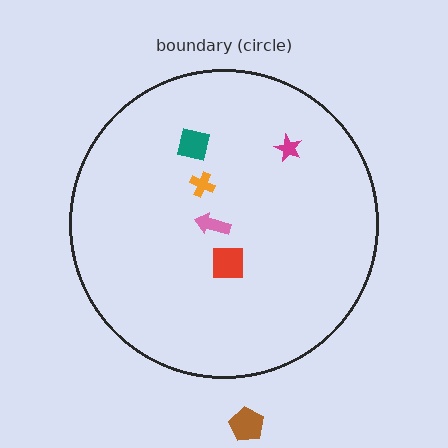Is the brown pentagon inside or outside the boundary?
Outside.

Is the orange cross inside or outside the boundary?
Inside.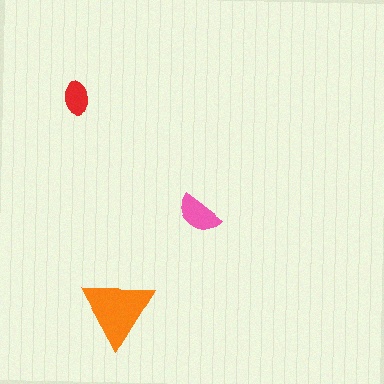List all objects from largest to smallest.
The orange triangle, the pink semicircle, the red ellipse.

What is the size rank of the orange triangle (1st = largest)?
1st.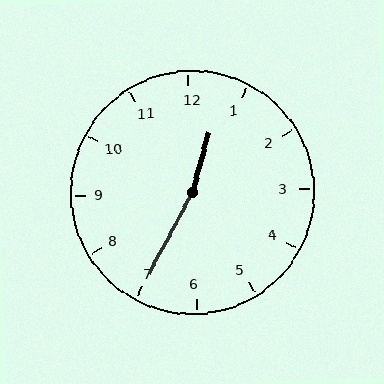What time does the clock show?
12:35.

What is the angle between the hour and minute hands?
Approximately 168 degrees.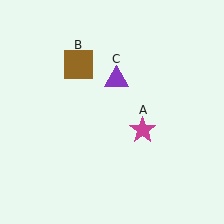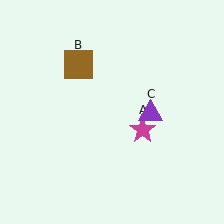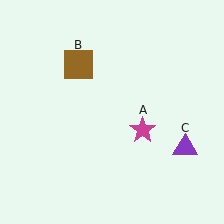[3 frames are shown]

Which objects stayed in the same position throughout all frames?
Magenta star (object A) and brown square (object B) remained stationary.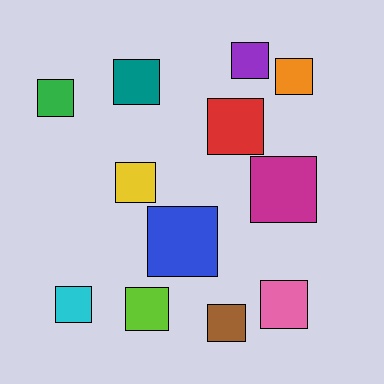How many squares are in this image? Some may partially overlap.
There are 12 squares.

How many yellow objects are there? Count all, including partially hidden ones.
There is 1 yellow object.